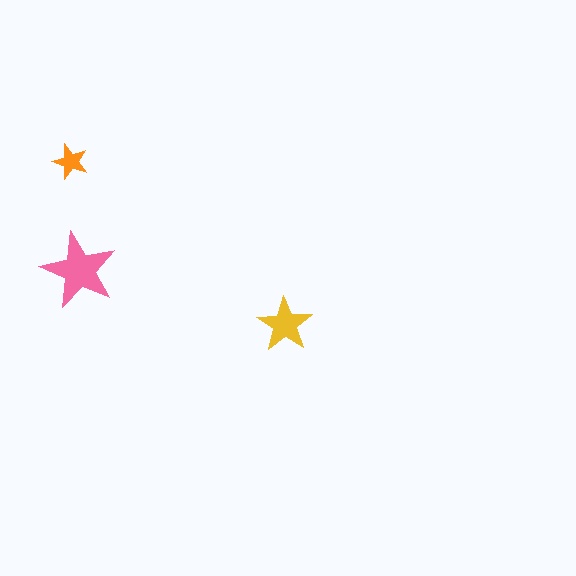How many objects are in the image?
There are 3 objects in the image.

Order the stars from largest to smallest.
the pink one, the yellow one, the orange one.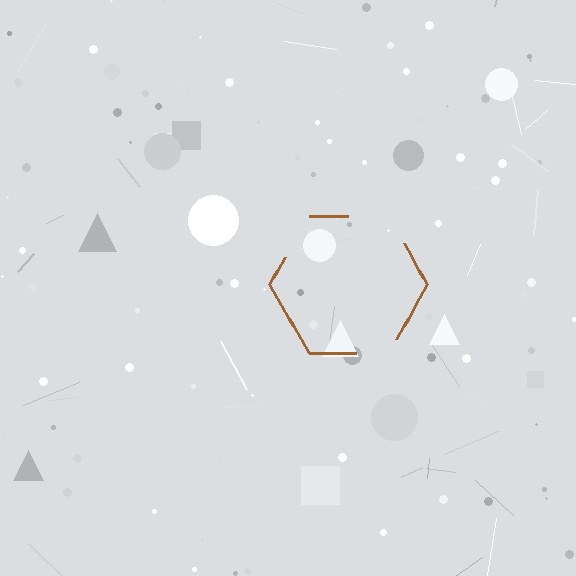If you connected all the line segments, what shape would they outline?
They would outline a hexagon.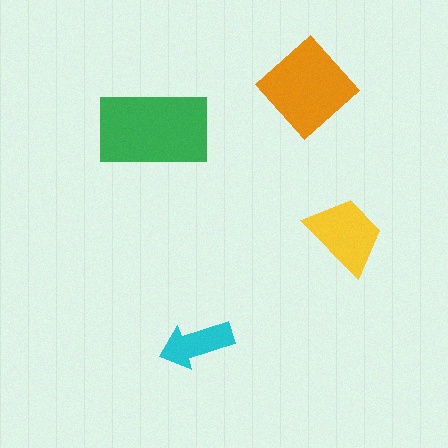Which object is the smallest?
The cyan arrow.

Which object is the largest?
The green rectangle.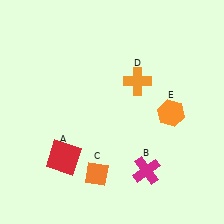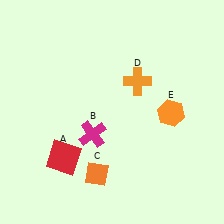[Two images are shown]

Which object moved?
The magenta cross (B) moved left.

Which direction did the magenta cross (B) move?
The magenta cross (B) moved left.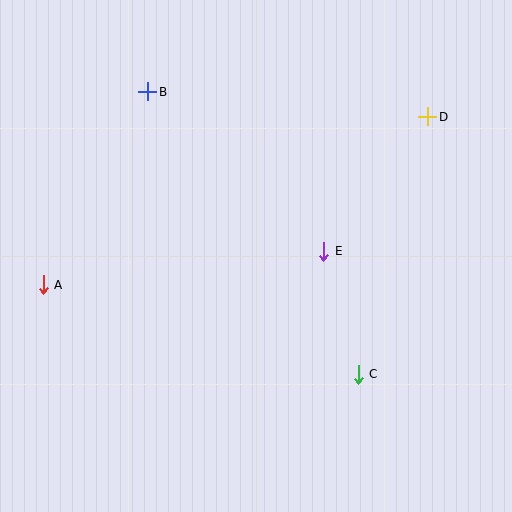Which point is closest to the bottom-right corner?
Point C is closest to the bottom-right corner.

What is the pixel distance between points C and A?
The distance between C and A is 328 pixels.